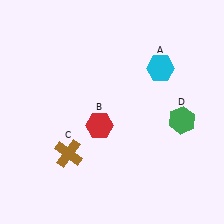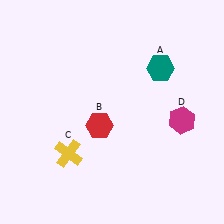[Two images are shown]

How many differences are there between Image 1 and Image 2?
There are 3 differences between the two images.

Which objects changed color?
A changed from cyan to teal. C changed from brown to yellow. D changed from green to magenta.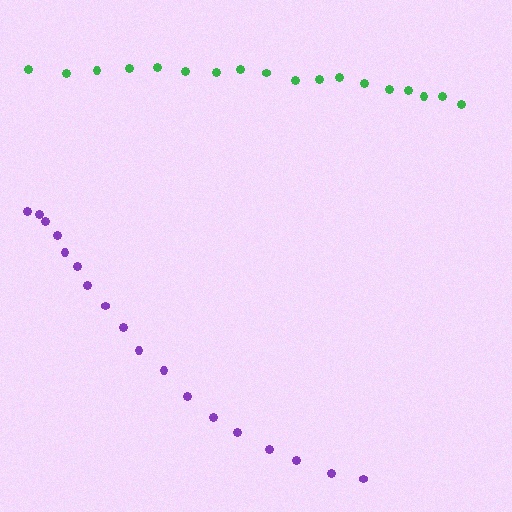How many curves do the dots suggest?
There are 2 distinct paths.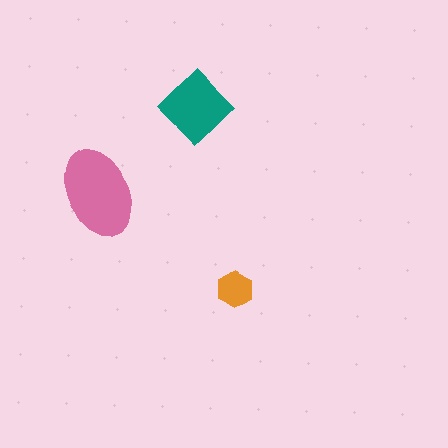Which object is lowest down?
The orange hexagon is bottommost.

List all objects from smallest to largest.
The orange hexagon, the teal diamond, the pink ellipse.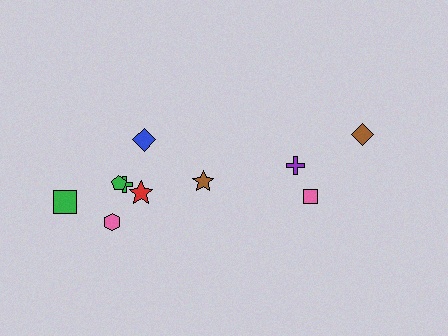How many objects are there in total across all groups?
There are 10 objects.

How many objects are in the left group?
There are 7 objects.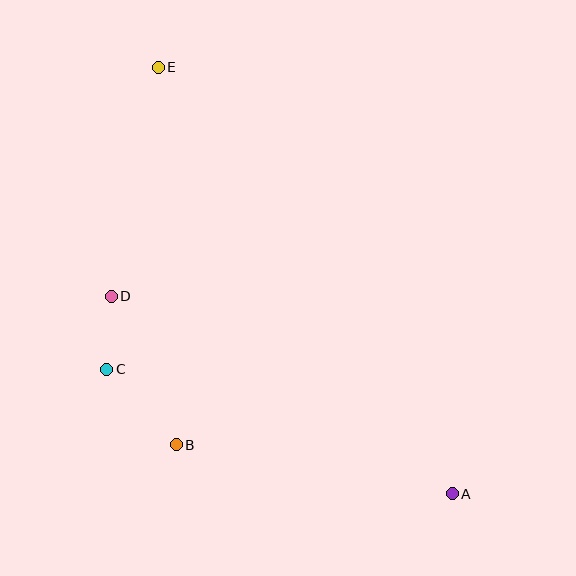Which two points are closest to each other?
Points C and D are closest to each other.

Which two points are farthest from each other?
Points A and E are farthest from each other.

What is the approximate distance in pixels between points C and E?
The distance between C and E is approximately 307 pixels.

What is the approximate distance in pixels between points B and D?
The distance between B and D is approximately 162 pixels.